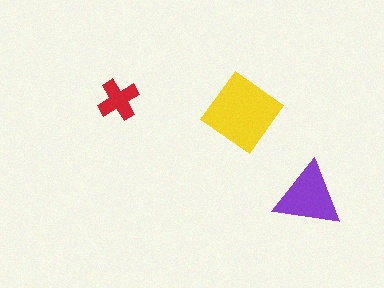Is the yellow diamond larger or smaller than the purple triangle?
Larger.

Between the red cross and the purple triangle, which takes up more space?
The purple triangle.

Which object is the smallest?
The red cross.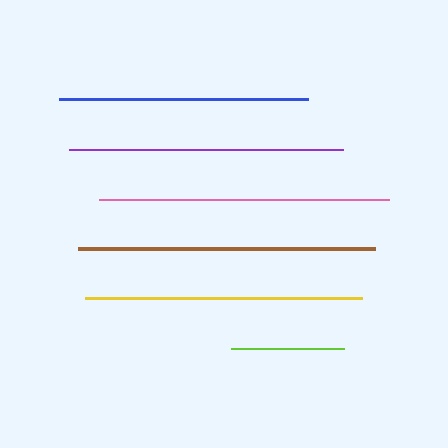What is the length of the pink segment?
The pink segment is approximately 290 pixels long.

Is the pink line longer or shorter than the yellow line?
The pink line is longer than the yellow line.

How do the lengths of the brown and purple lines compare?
The brown and purple lines are approximately the same length.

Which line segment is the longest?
The brown line is the longest at approximately 297 pixels.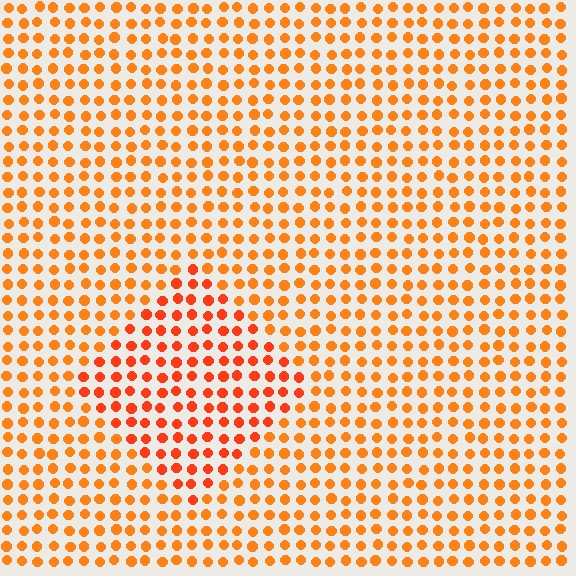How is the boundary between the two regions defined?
The boundary is defined purely by a slight shift in hue (about 18 degrees). Spacing, size, and orientation are identical on both sides.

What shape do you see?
I see a diamond.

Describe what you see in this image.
The image is filled with small orange elements in a uniform arrangement. A diamond-shaped region is visible where the elements are tinted to a slightly different hue, forming a subtle color boundary.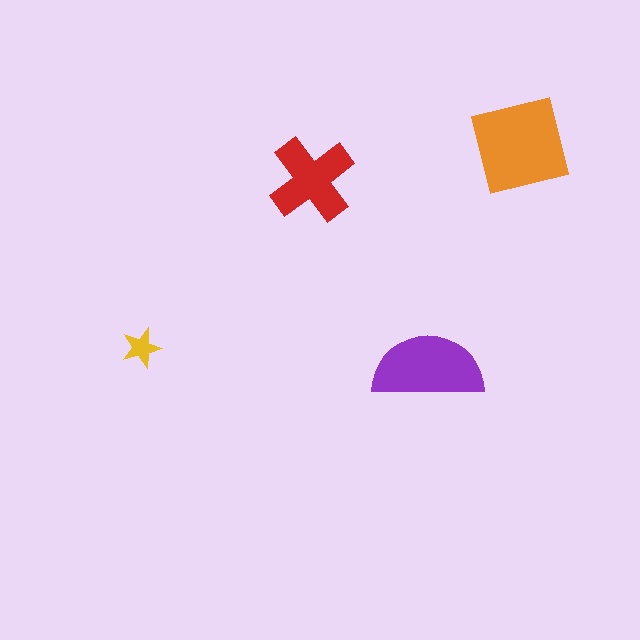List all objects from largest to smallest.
The orange square, the purple semicircle, the red cross, the yellow star.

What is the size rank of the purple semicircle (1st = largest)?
2nd.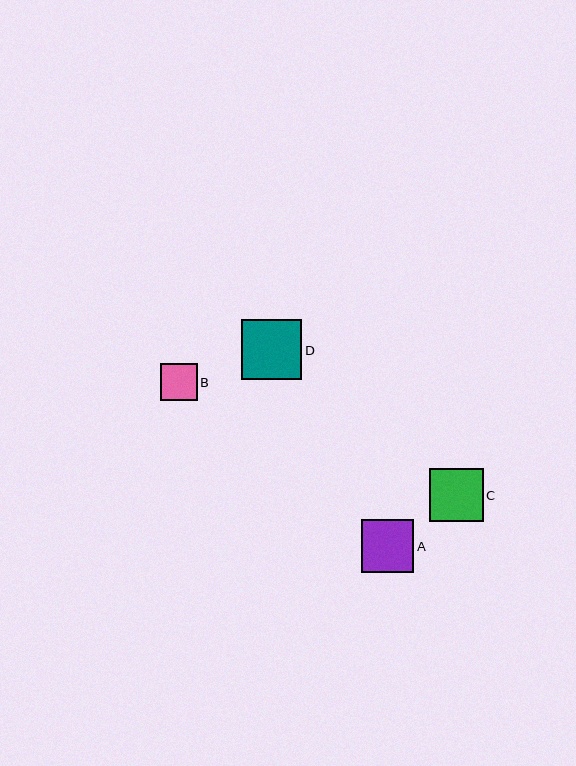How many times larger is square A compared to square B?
Square A is approximately 1.4 times the size of square B.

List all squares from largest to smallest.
From largest to smallest: D, C, A, B.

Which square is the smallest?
Square B is the smallest with a size of approximately 37 pixels.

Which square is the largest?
Square D is the largest with a size of approximately 60 pixels.